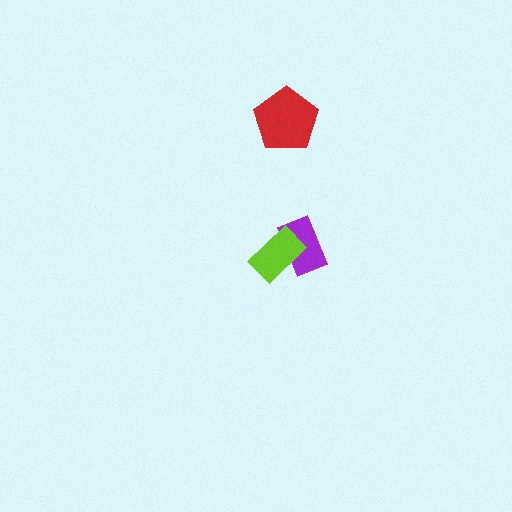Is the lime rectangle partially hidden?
No, no other shape covers it.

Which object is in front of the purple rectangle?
The lime rectangle is in front of the purple rectangle.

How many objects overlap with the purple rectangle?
1 object overlaps with the purple rectangle.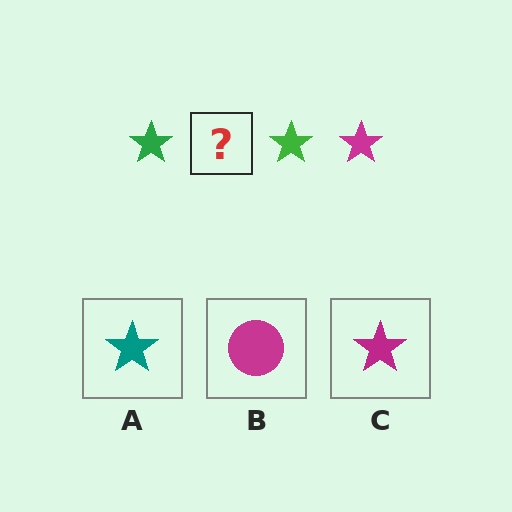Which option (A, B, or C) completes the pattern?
C.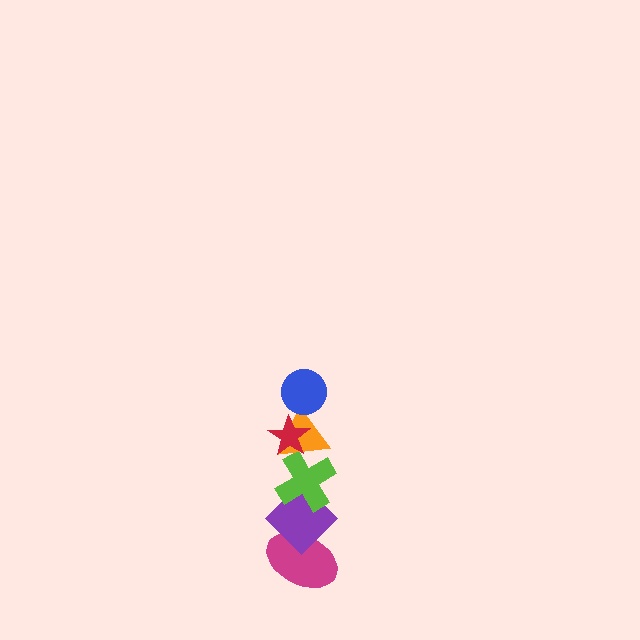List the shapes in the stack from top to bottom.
From top to bottom: the blue circle, the red star, the orange triangle, the lime cross, the purple diamond, the magenta ellipse.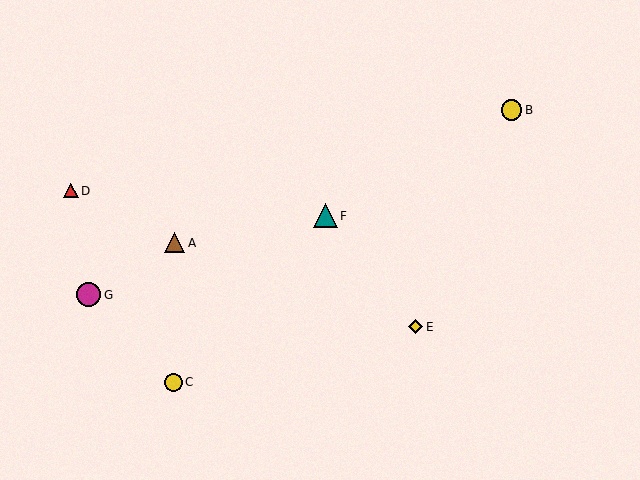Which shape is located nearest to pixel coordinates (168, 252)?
The brown triangle (labeled A) at (175, 243) is nearest to that location.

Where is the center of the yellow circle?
The center of the yellow circle is at (511, 110).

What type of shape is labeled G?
Shape G is a magenta circle.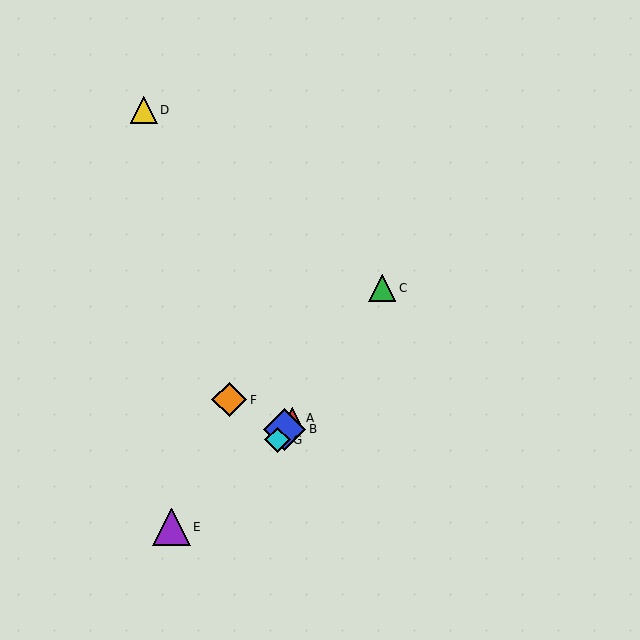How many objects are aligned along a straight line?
4 objects (A, B, C, G) are aligned along a straight line.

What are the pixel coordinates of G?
Object G is at (278, 440).